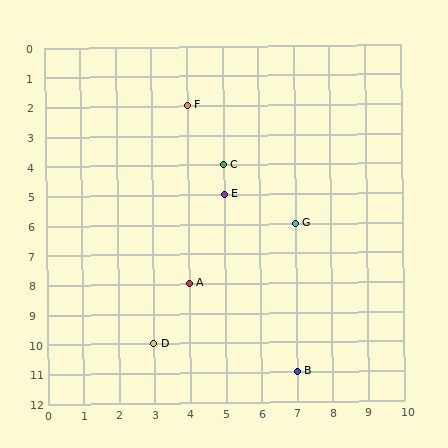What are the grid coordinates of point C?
Point C is at grid coordinates (5, 4).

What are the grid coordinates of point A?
Point A is at grid coordinates (4, 8).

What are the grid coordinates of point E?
Point E is at grid coordinates (5, 5).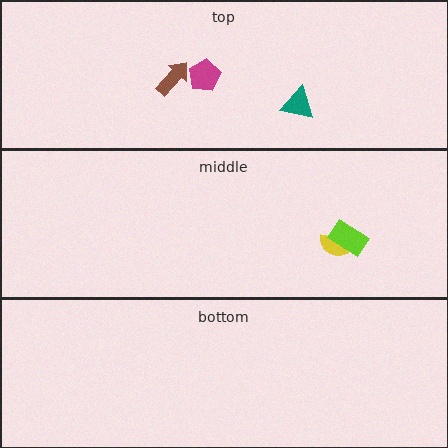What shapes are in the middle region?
The yellow semicircle, the lime rectangle.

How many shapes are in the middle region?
2.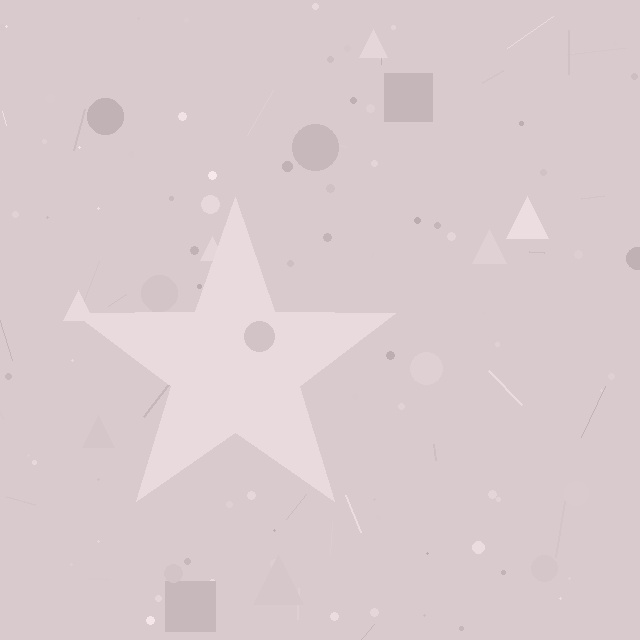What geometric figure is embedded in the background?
A star is embedded in the background.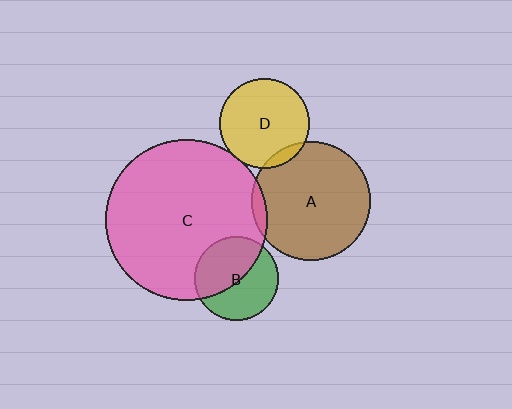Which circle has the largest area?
Circle C (pink).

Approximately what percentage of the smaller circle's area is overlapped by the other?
Approximately 10%.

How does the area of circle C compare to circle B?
Approximately 3.7 times.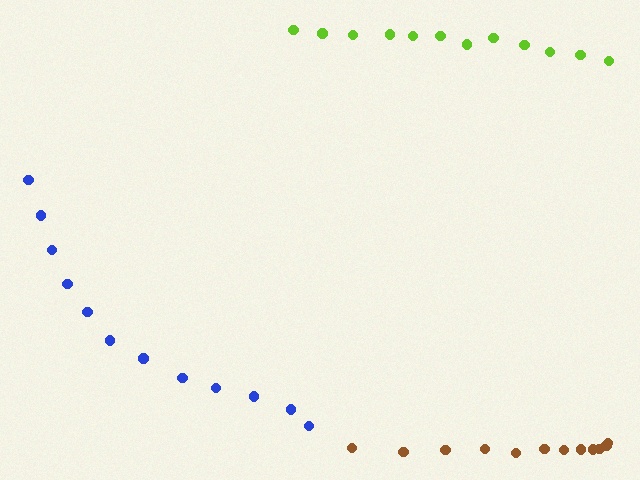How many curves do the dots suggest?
There are 3 distinct paths.